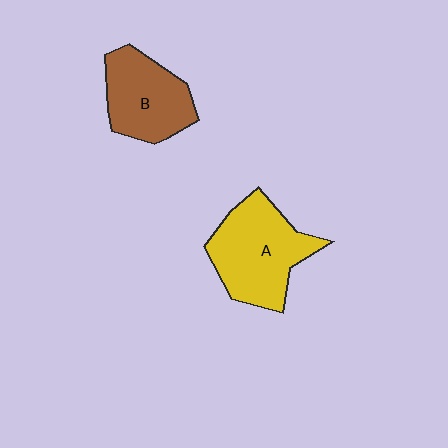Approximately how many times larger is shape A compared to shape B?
Approximately 1.2 times.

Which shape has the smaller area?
Shape B (brown).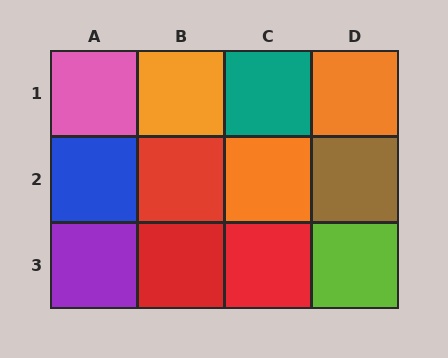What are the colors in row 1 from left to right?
Pink, orange, teal, orange.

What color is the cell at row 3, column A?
Purple.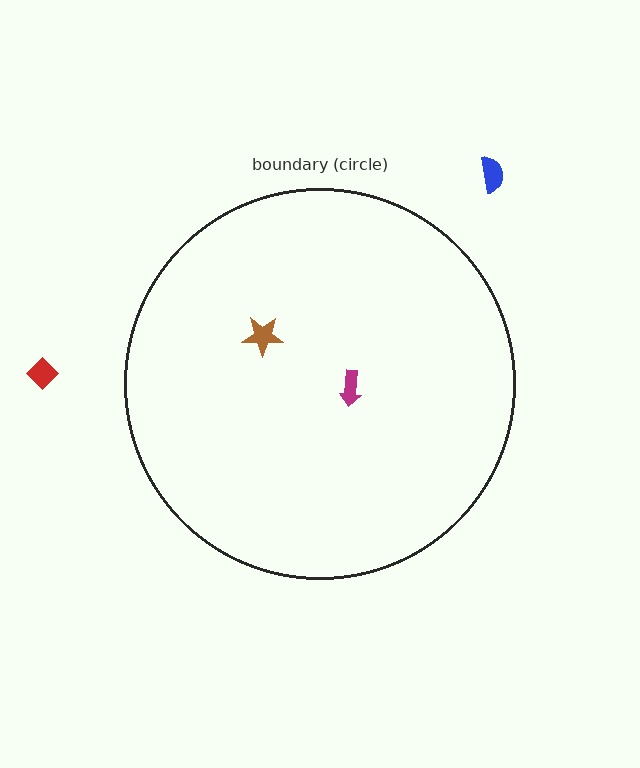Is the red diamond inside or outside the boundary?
Outside.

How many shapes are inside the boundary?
2 inside, 2 outside.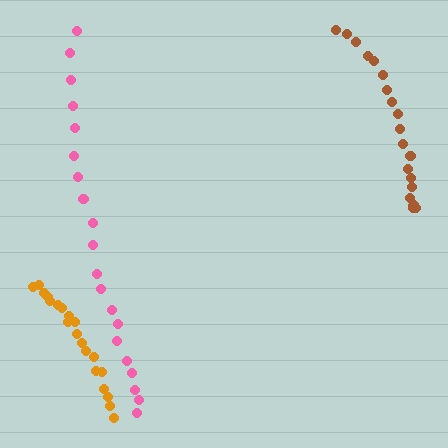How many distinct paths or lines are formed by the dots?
There are 3 distinct paths.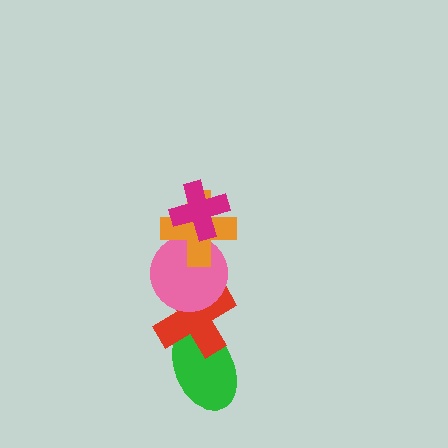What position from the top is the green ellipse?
The green ellipse is 5th from the top.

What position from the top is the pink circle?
The pink circle is 3rd from the top.